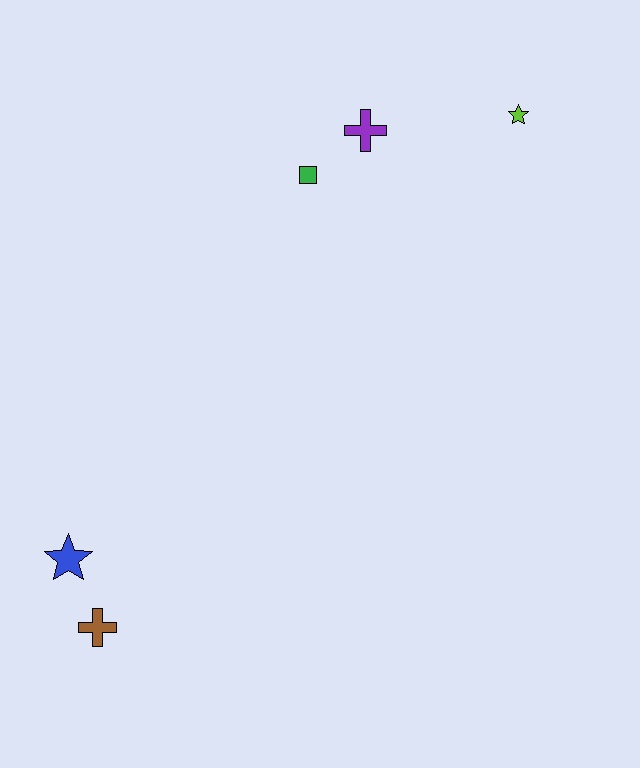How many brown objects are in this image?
There is 1 brown object.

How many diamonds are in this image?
There are no diamonds.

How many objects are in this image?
There are 5 objects.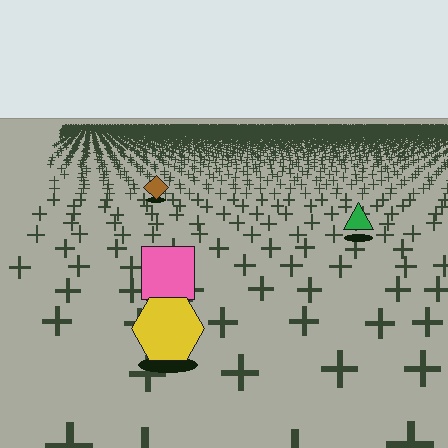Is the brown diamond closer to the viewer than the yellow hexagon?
No. The yellow hexagon is closer — you can tell from the texture gradient: the ground texture is coarser near it.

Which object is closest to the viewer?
The yellow hexagon is closest. The texture marks near it are larger and more spread out.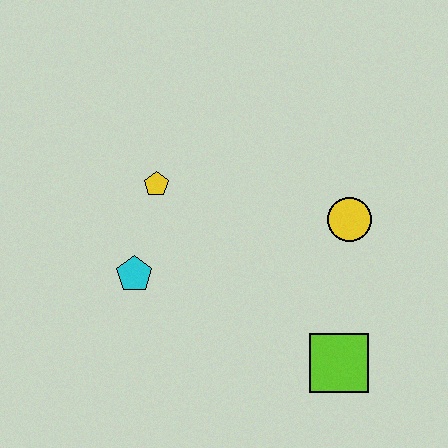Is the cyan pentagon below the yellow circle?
Yes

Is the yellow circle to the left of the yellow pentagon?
No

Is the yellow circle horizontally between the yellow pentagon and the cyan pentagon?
No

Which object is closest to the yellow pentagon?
The cyan pentagon is closest to the yellow pentagon.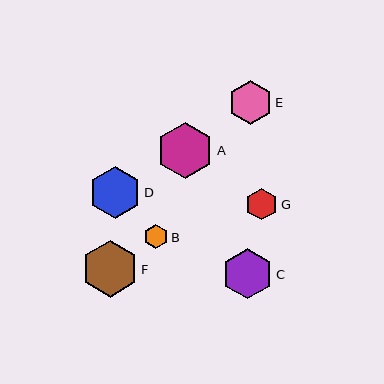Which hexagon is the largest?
Hexagon A is the largest with a size of approximately 57 pixels.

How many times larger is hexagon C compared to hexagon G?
Hexagon C is approximately 1.6 times the size of hexagon G.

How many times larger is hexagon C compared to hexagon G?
Hexagon C is approximately 1.6 times the size of hexagon G.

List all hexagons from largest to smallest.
From largest to smallest: A, F, D, C, E, G, B.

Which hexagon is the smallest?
Hexagon B is the smallest with a size of approximately 24 pixels.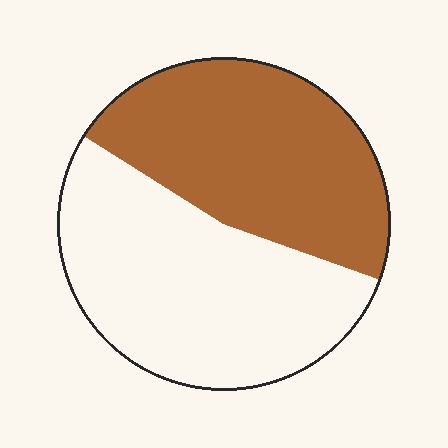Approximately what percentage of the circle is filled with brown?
Approximately 45%.